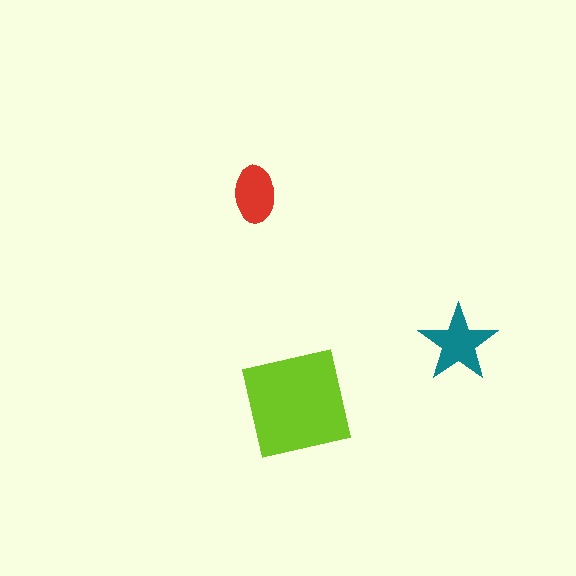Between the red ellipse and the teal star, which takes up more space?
The teal star.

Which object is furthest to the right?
The teal star is rightmost.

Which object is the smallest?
The red ellipse.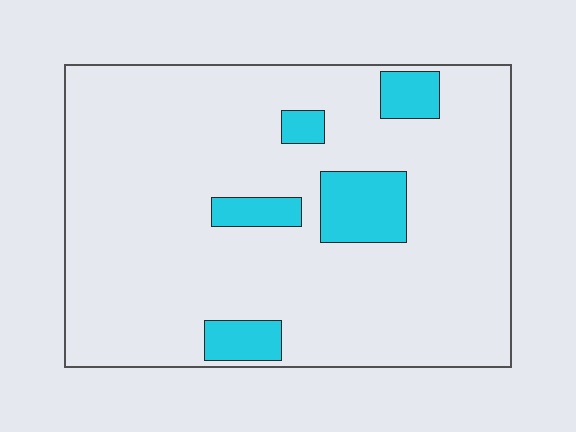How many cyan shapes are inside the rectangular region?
5.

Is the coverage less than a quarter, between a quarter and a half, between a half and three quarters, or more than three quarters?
Less than a quarter.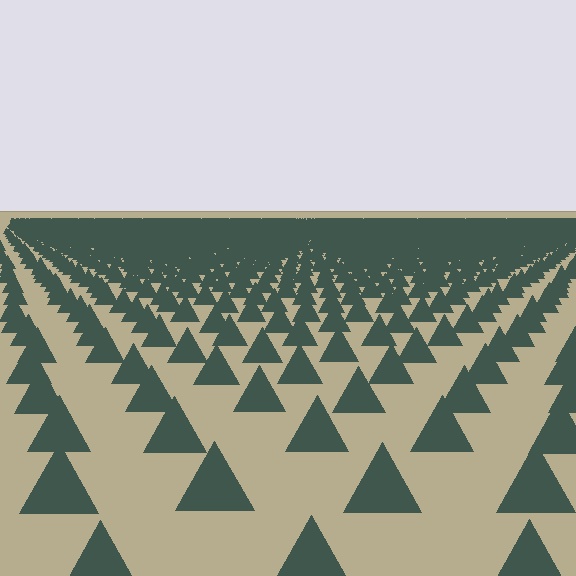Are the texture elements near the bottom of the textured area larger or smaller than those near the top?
Larger. Near the bottom, elements are closer to the viewer and appear at a bigger on-screen size.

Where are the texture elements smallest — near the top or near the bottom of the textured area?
Near the top.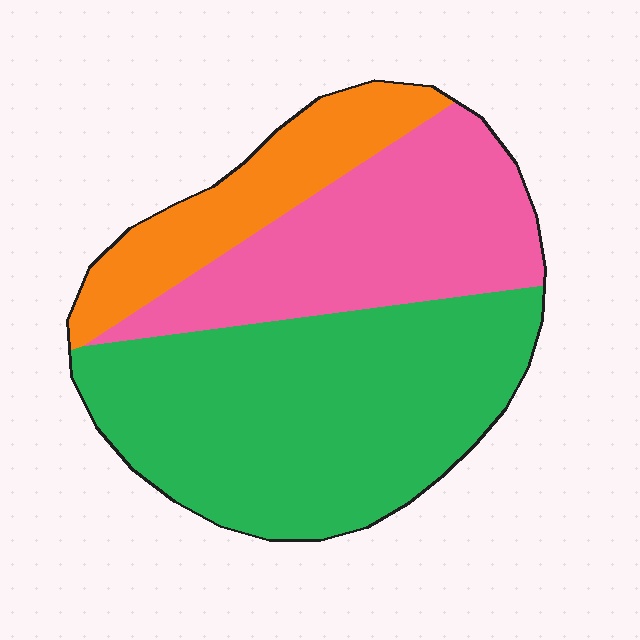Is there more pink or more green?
Green.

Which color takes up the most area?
Green, at roughly 50%.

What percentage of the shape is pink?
Pink covers about 30% of the shape.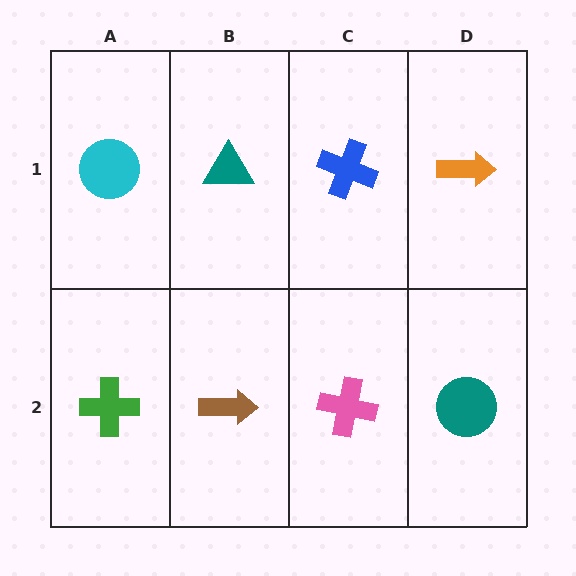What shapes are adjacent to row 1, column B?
A brown arrow (row 2, column B), a cyan circle (row 1, column A), a blue cross (row 1, column C).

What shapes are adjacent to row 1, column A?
A green cross (row 2, column A), a teal triangle (row 1, column B).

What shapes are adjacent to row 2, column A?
A cyan circle (row 1, column A), a brown arrow (row 2, column B).